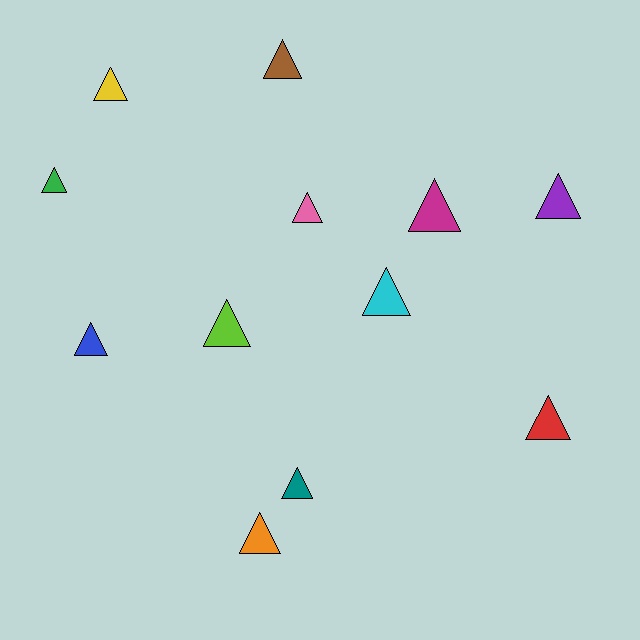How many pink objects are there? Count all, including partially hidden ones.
There is 1 pink object.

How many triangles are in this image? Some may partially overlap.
There are 12 triangles.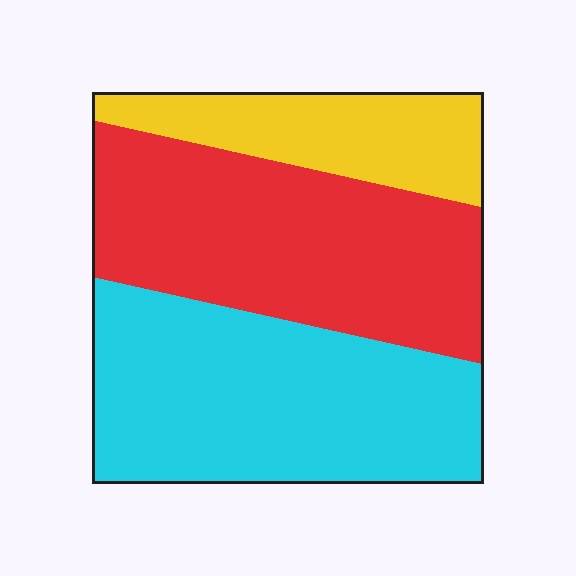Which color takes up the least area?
Yellow, at roughly 20%.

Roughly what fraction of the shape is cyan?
Cyan covers about 40% of the shape.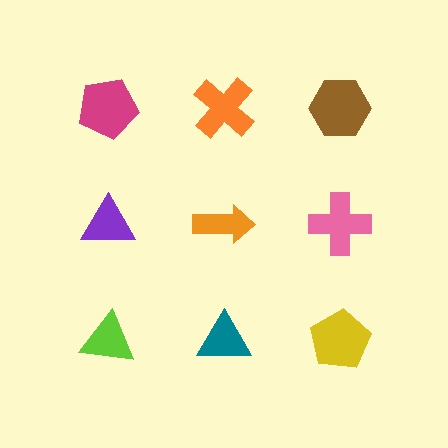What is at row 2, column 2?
An orange arrow.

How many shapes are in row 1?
3 shapes.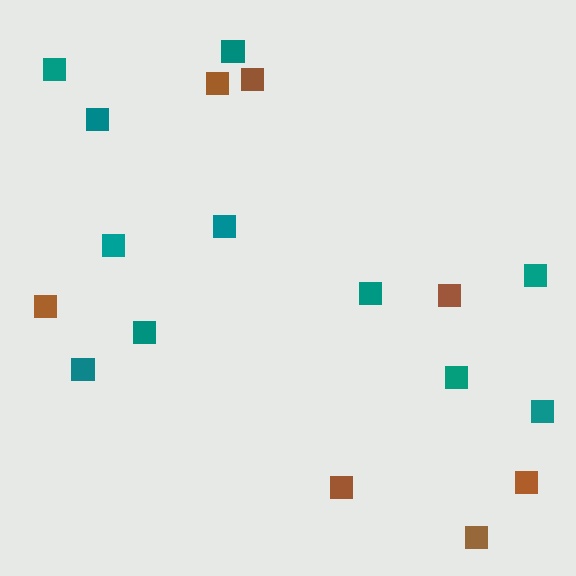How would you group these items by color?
There are 2 groups: one group of teal squares (11) and one group of brown squares (7).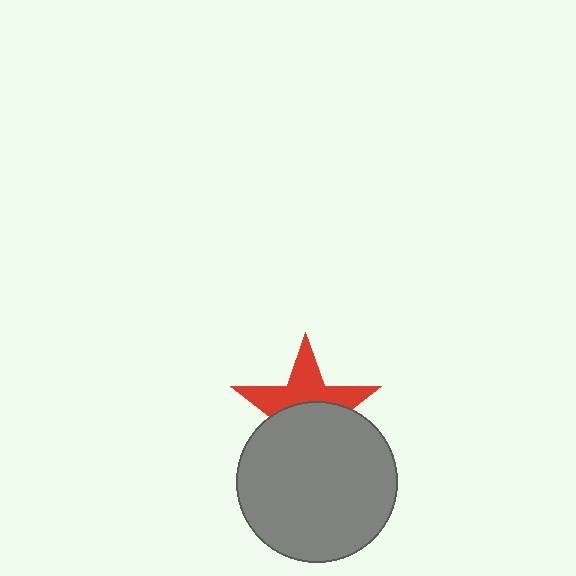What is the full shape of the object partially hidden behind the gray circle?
The partially hidden object is a red star.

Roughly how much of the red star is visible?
About half of it is visible (roughly 48%).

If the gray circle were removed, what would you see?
You would see the complete red star.